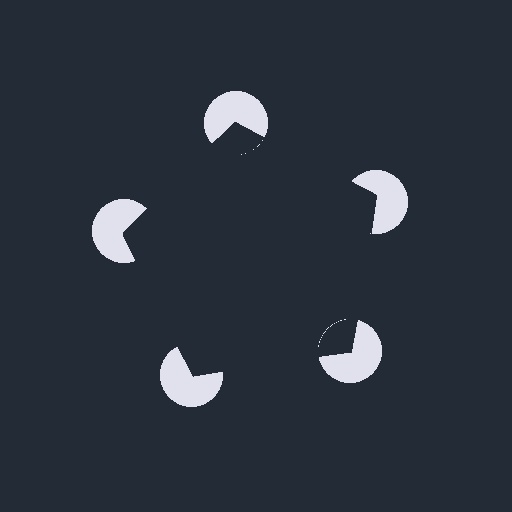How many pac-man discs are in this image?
There are 5 — one at each vertex of the illusory pentagon.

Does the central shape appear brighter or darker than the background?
It typically appears slightly darker than the background, even though no actual brightness change is drawn.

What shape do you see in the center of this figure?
An illusory pentagon — its edges are inferred from the aligned wedge cuts in the pac-man discs, not physically drawn.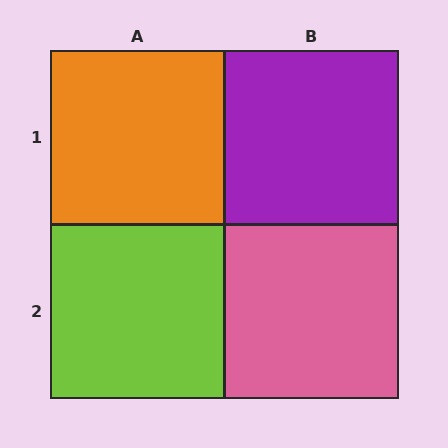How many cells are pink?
1 cell is pink.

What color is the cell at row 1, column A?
Orange.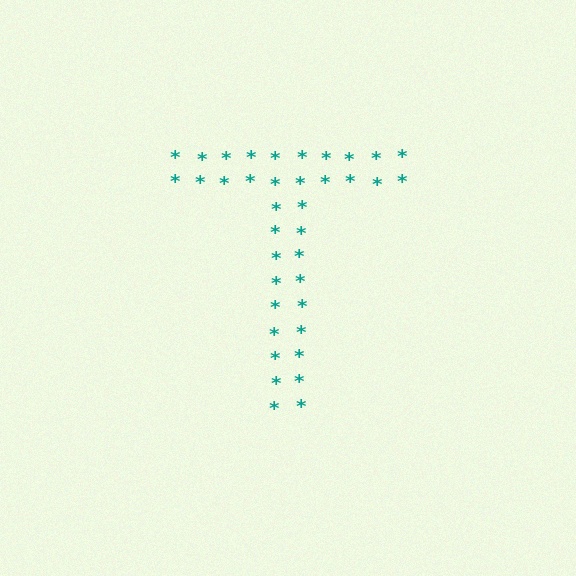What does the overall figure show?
The overall figure shows the letter T.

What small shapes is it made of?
It is made of small asterisks.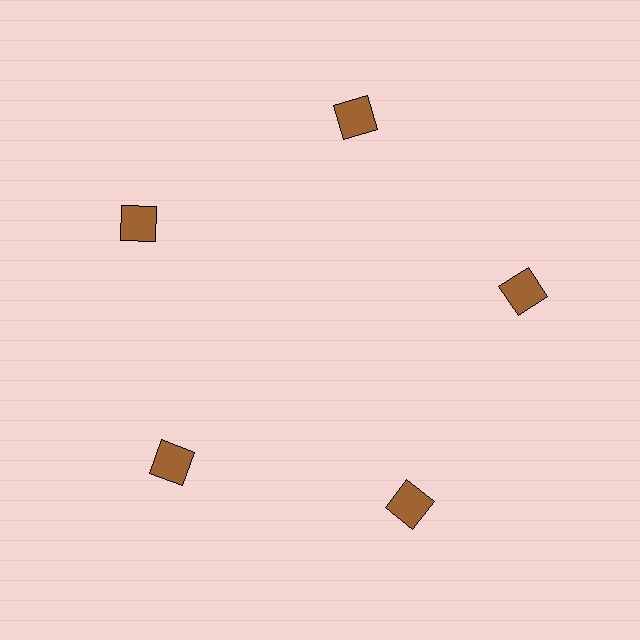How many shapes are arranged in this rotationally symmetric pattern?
There are 5 shapes, arranged in 5 groups of 1.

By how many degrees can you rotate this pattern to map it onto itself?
The pattern maps onto itself every 72 degrees of rotation.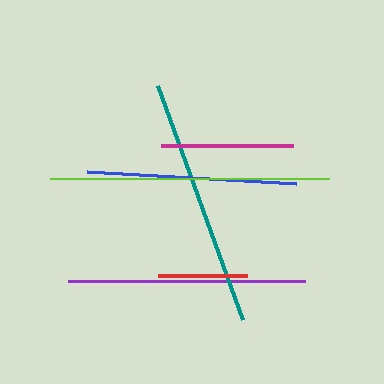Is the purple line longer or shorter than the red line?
The purple line is longer than the red line.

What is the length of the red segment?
The red segment is approximately 88 pixels long.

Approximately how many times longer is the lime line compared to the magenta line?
The lime line is approximately 2.1 times the length of the magenta line.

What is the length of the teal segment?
The teal segment is approximately 249 pixels long.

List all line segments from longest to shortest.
From longest to shortest: lime, teal, purple, blue, magenta, red.